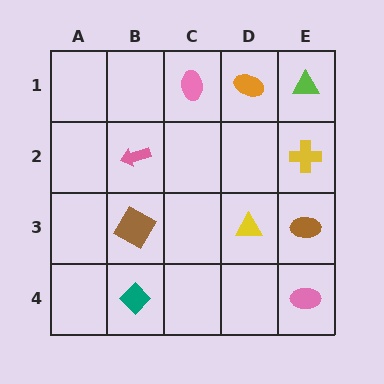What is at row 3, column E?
A brown ellipse.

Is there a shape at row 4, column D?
No, that cell is empty.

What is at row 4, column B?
A teal diamond.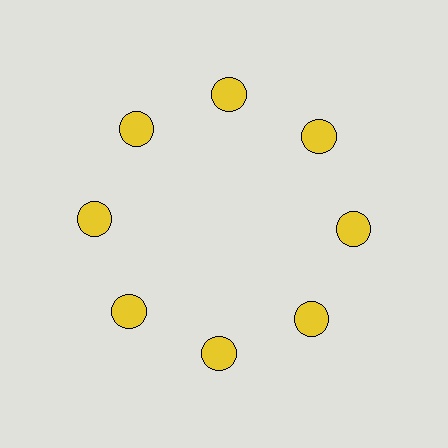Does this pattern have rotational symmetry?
Yes, this pattern has 8-fold rotational symmetry. It looks the same after rotating 45 degrees around the center.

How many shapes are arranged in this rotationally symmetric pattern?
There are 8 shapes, arranged in 8 groups of 1.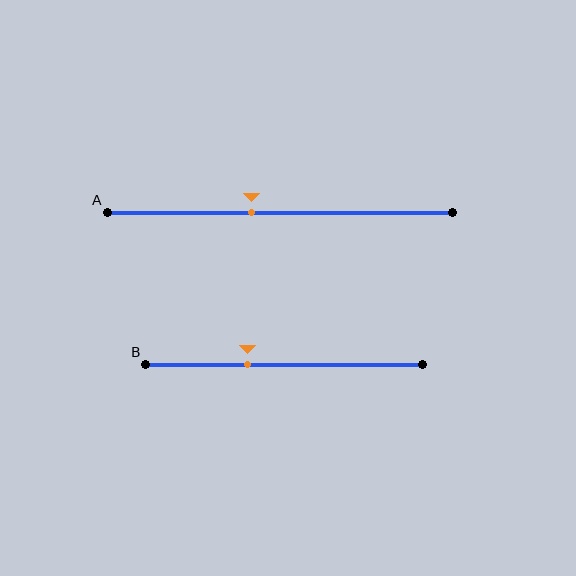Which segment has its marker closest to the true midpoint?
Segment A has its marker closest to the true midpoint.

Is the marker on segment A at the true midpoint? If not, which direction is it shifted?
No, the marker on segment A is shifted to the left by about 8% of the segment length.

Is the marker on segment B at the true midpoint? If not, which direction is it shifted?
No, the marker on segment B is shifted to the left by about 13% of the segment length.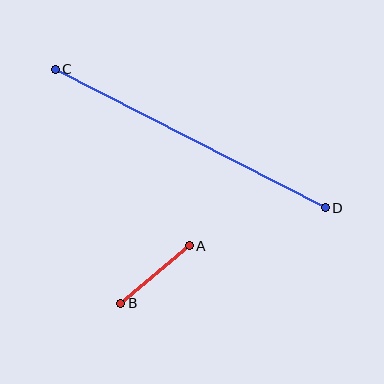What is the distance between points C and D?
The distance is approximately 303 pixels.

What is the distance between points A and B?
The distance is approximately 90 pixels.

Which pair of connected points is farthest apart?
Points C and D are farthest apart.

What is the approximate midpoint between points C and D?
The midpoint is at approximately (190, 138) pixels.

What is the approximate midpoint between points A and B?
The midpoint is at approximately (155, 274) pixels.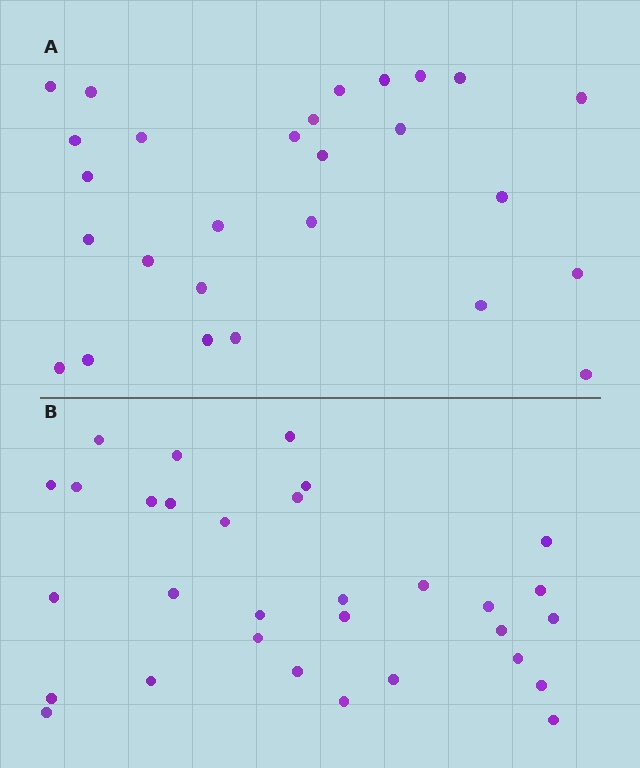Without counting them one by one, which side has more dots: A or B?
Region B (the bottom region) has more dots.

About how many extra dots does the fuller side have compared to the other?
Region B has about 4 more dots than region A.